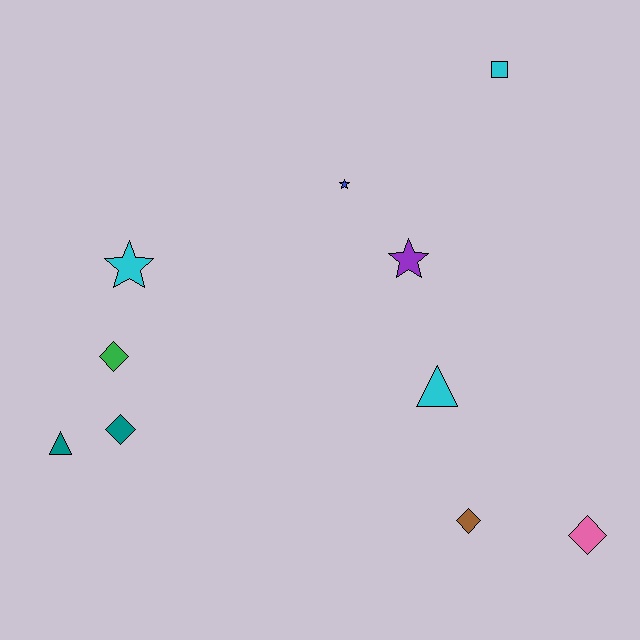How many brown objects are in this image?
There is 1 brown object.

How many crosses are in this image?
There are no crosses.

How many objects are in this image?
There are 10 objects.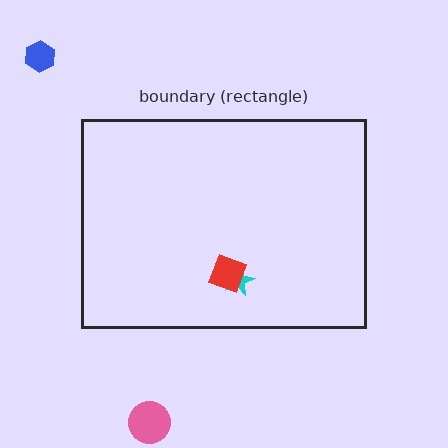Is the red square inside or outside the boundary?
Inside.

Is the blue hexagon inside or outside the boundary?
Outside.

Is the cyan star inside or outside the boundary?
Inside.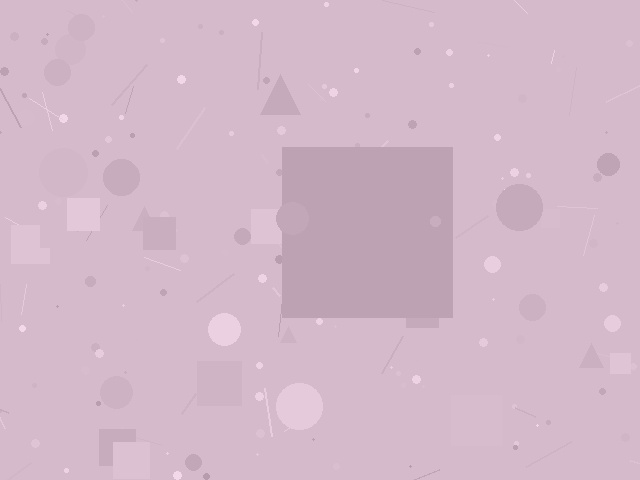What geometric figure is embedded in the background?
A square is embedded in the background.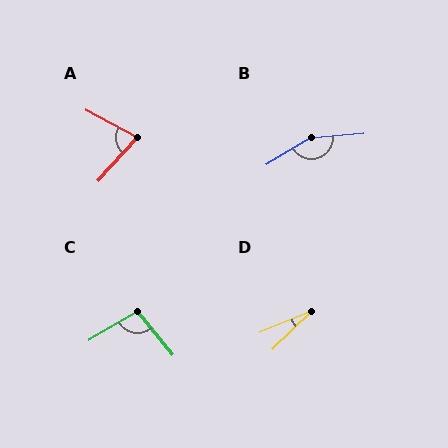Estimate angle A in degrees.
Approximately 76 degrees.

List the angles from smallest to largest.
D (22°), A (76°), C (100°), B (154°).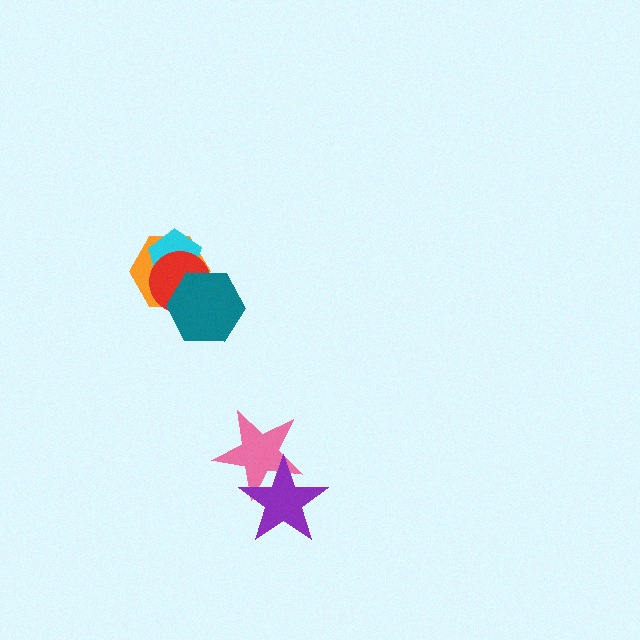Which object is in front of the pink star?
The purple star is in front of the pink star.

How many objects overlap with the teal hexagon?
3 objects overlap with the teal hexagon.